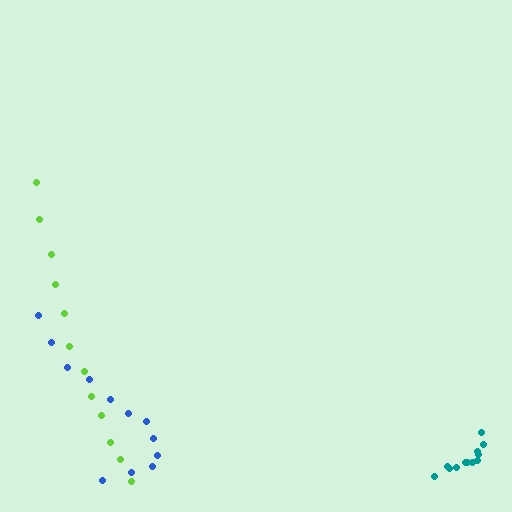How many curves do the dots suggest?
There are 3 distinct paths.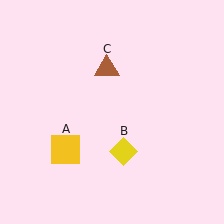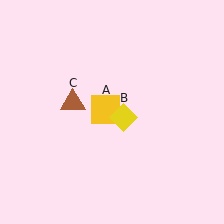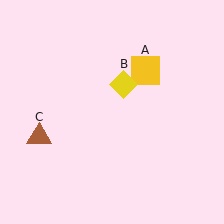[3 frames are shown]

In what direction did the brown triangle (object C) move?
The brown triangle (object C) moved down and to the left.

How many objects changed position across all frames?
3 objects changed position: yellow square (object A), yellow diamond (object B), brown triangle (object C).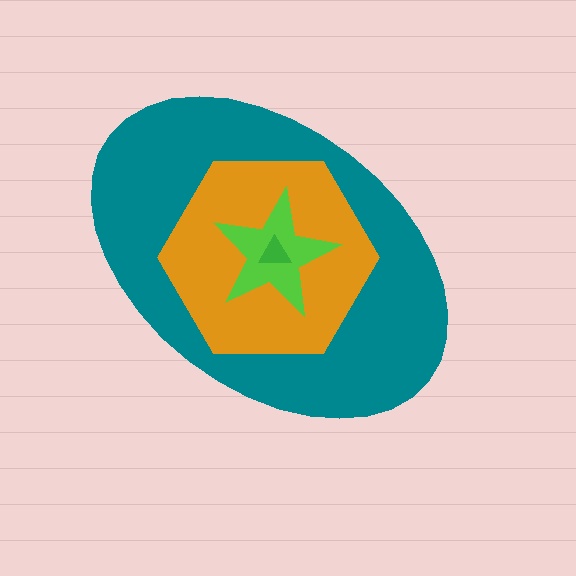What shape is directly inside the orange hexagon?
The lime star.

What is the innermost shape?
The green triangle.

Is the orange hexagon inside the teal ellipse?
Yes.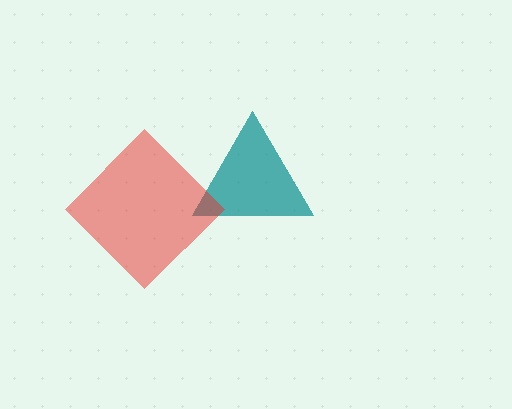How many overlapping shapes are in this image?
There are 2 overlapping shapes in the image.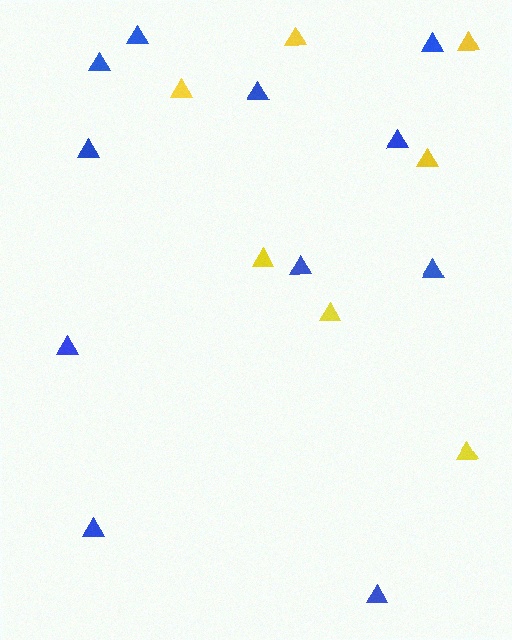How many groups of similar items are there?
There are 2 groups: one group of yellow triangles (7) and one group of blue triangles (11).